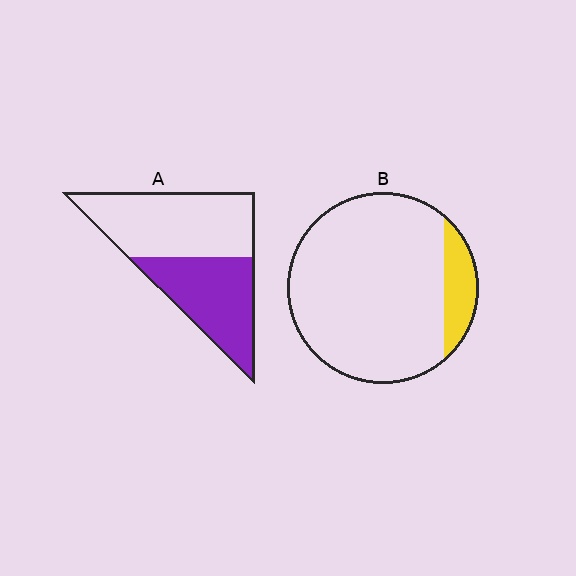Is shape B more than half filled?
No.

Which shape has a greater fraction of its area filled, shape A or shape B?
Shape A.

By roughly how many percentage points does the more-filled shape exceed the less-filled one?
By roughly 30 percentage points (A over B).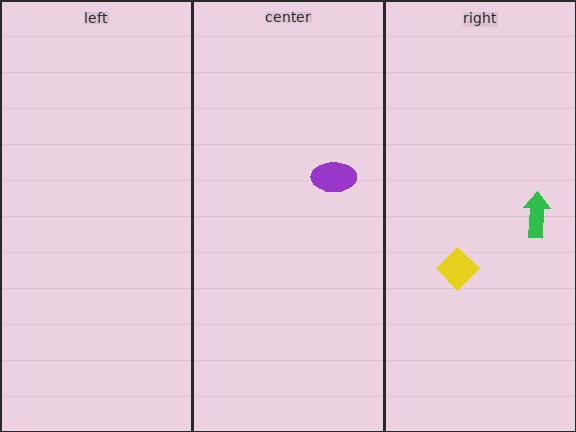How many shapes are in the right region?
2.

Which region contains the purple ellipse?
The center region.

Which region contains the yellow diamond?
The right region.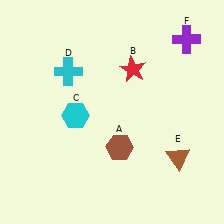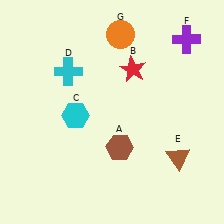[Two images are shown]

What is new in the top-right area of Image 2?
An orange circle (G) was added in the top-right area of Image 2.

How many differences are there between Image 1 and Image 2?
There is 1 difference between the two images.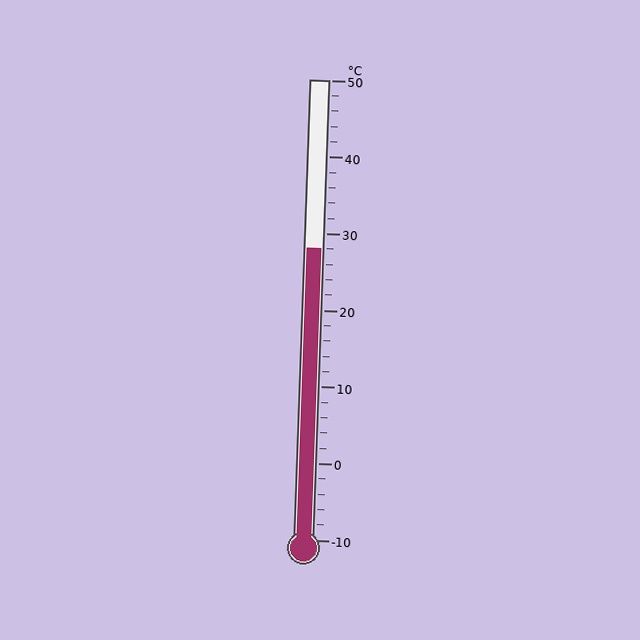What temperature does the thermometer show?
The thermometer shows approximately 28°C.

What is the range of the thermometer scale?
The thermometer scale ranges from -10°C to 50°C.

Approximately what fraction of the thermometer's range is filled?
The thermometer is filled to approximately 65% of its range.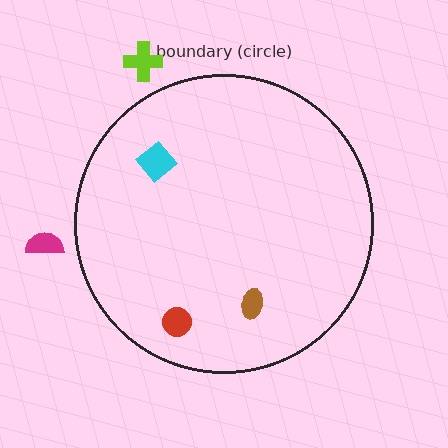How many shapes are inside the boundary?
3 inside, 2 outside.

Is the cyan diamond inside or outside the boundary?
Inside.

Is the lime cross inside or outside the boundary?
Outside.